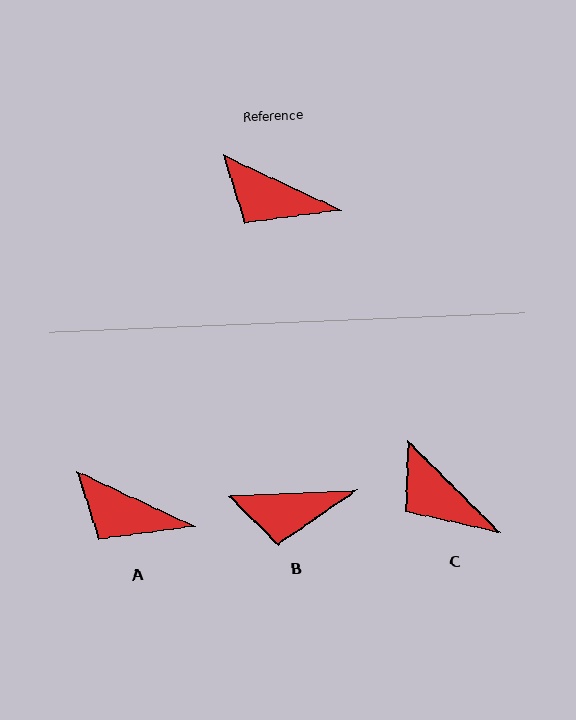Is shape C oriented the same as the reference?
No, it is off by about 20 degrees.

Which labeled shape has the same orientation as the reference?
A.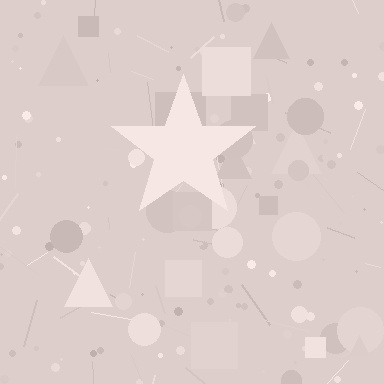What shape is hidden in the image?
A star is hidden in the image.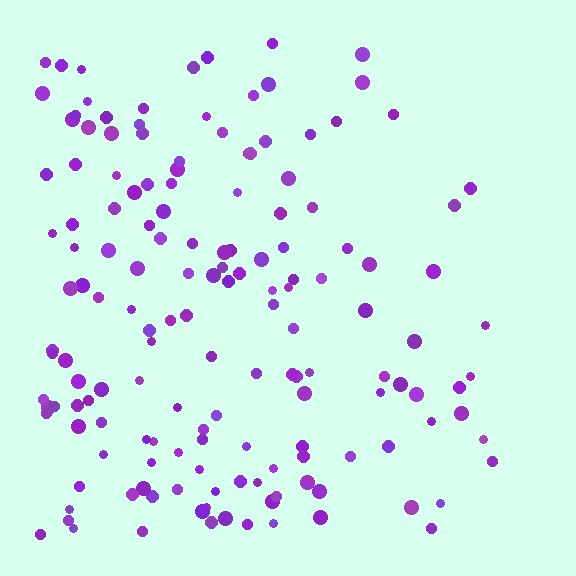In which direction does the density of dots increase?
From right to left, with the left side densest.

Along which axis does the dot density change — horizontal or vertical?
Horizontal.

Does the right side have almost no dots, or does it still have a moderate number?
Still a moderate number, just noticeably fewer than the left.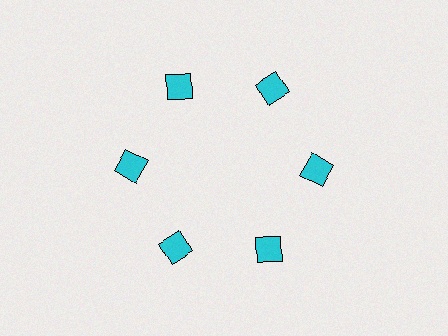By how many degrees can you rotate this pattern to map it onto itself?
The pattern maps onto itself every 60 degrees of rotation.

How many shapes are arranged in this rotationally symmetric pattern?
There are 6 shapes, arranged in 6 groups of 1.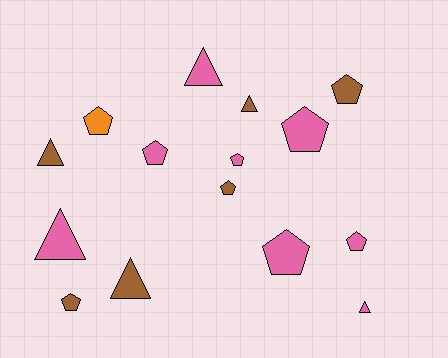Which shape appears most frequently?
Pentagon, with 9 objects.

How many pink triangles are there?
There are 3 pink triangles.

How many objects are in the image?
There are 15 objects.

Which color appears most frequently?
Pink, with 8 objects.